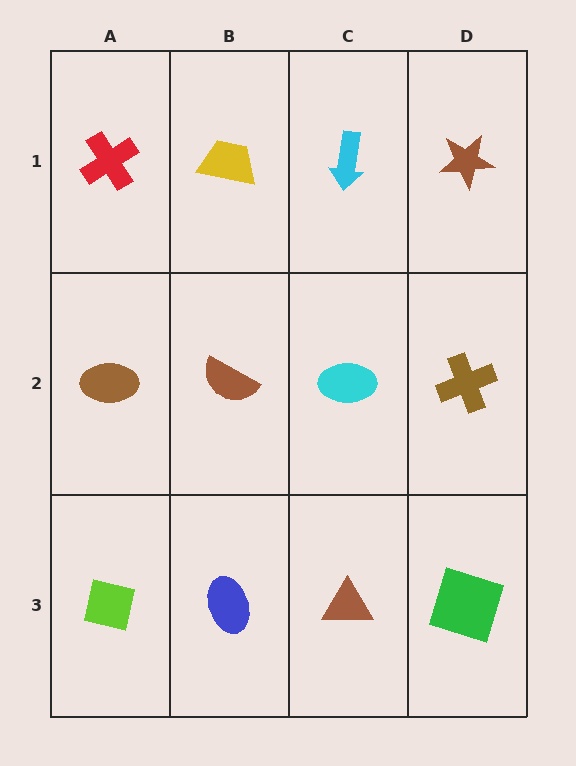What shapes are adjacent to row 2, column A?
A red cross (row 1, column A), a lime square (row 3, column A), a brown semicircle (row 2, column B).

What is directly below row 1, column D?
A brown cross.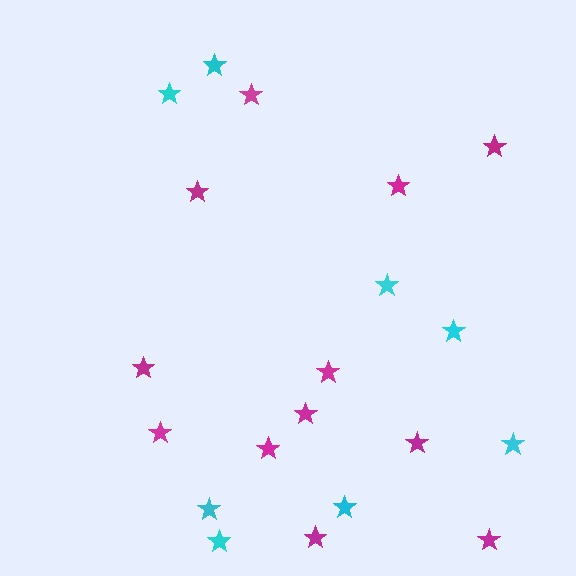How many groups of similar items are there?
There are 2 groups: one group of cyan stars (8) and one group of magenta stars (12).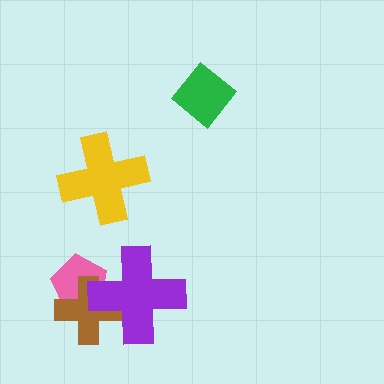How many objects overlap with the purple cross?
2 objects overlap with the purple cross.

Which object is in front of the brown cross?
The purple cross is in front of the brown cross.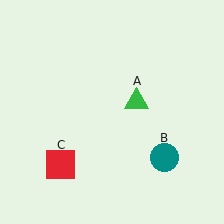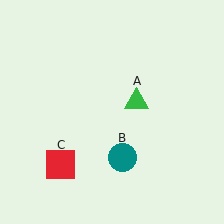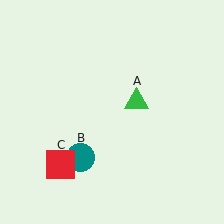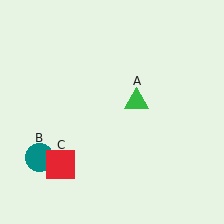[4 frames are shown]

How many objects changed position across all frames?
1 object changed position: teal circle (object B).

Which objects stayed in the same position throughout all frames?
Green triangle (object A) and red square (object C) remained stationary.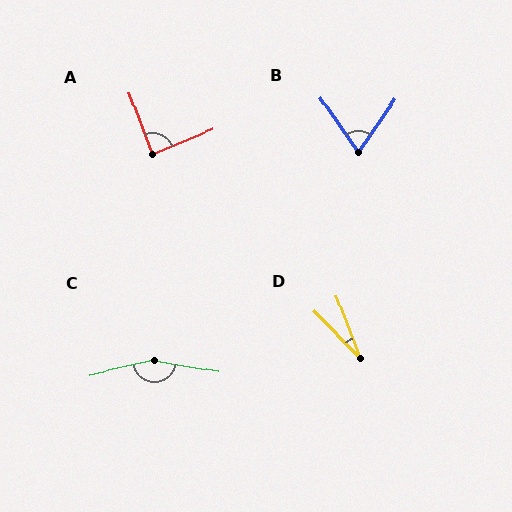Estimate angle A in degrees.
Approximately 88 degrees.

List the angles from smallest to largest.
D (24°), B (70°), A (88°), C (157°).